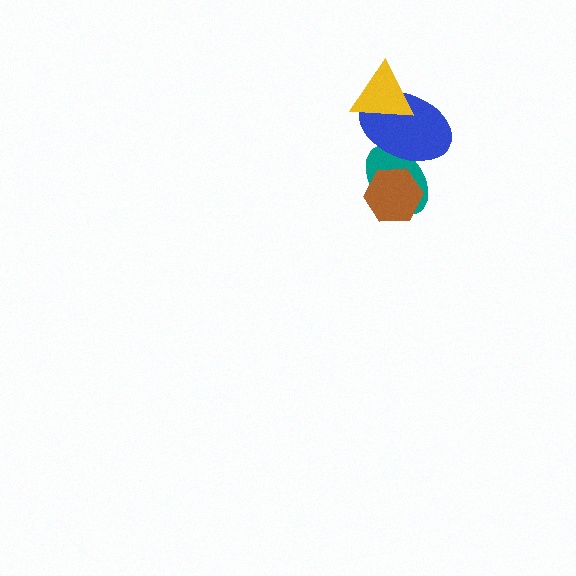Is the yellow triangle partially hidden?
No, no other shape covers it.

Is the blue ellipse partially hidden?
Yes, it is partially covered by another shape.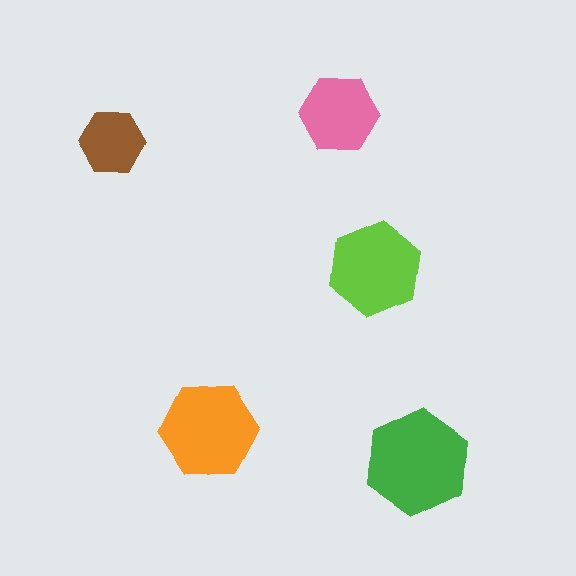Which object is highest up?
The pink hexagon is topmost.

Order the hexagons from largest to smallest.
the green one, the orange one, the lime one, the pink one, the brown one.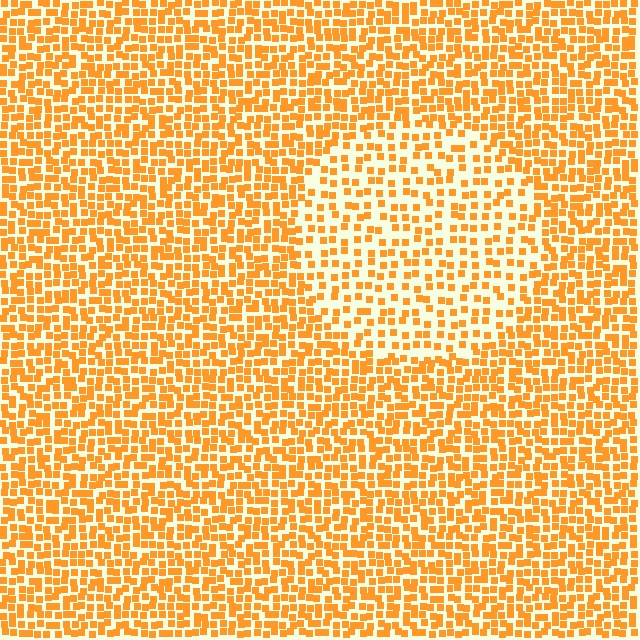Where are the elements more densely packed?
The elements are more densely packed outside the circle boundary.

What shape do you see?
I see a circle.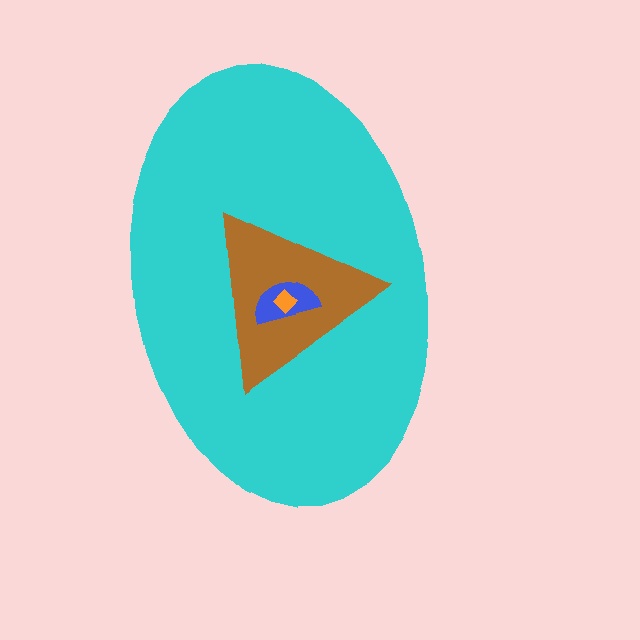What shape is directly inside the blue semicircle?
The orange diamond.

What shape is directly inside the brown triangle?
The blue semicircle.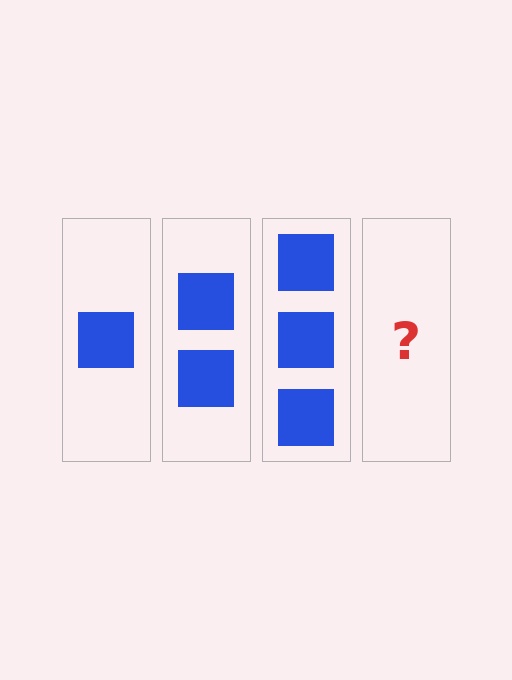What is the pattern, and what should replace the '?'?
The pattern is that each step adds one more square. The '?' should be 4 squares.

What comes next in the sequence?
The next element should be 4 squares.